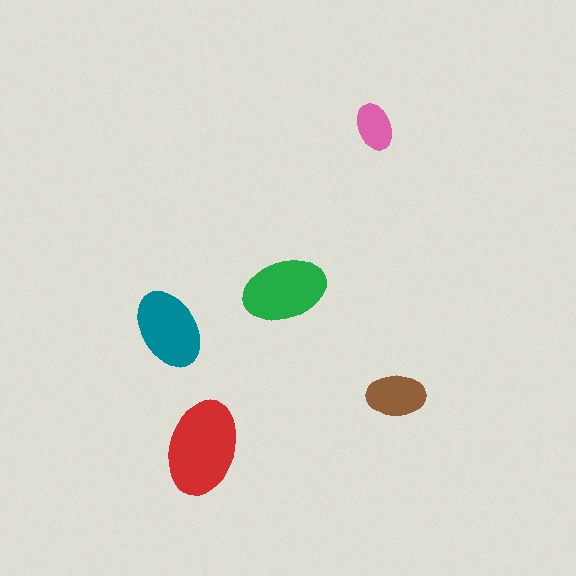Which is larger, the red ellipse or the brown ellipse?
The red one.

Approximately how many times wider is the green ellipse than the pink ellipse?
About 2 times wider.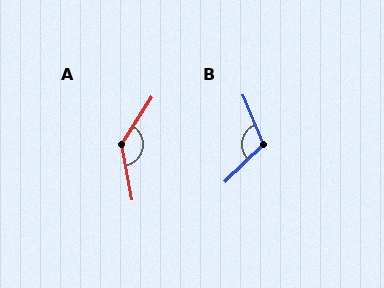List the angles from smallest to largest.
B (112°), A (137°).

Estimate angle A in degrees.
Approximately 137 degrees.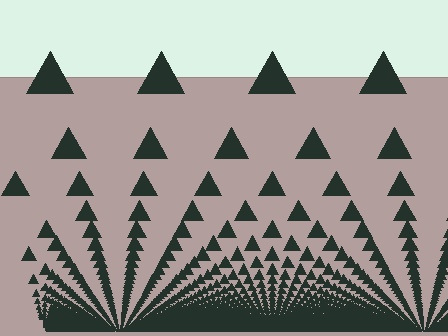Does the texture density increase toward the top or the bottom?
Density increases toward the bottom.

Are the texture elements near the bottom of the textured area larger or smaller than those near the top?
Smaller. The gradient is inverted — elements near the bottom are smaller and denser.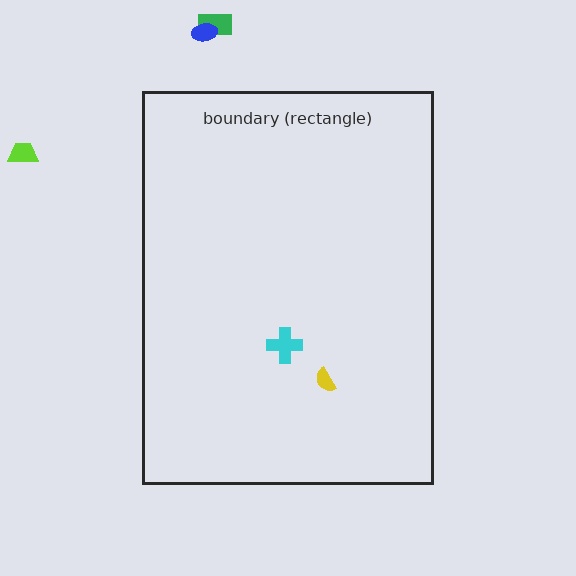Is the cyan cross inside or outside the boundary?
Inside.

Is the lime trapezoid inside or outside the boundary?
Outside.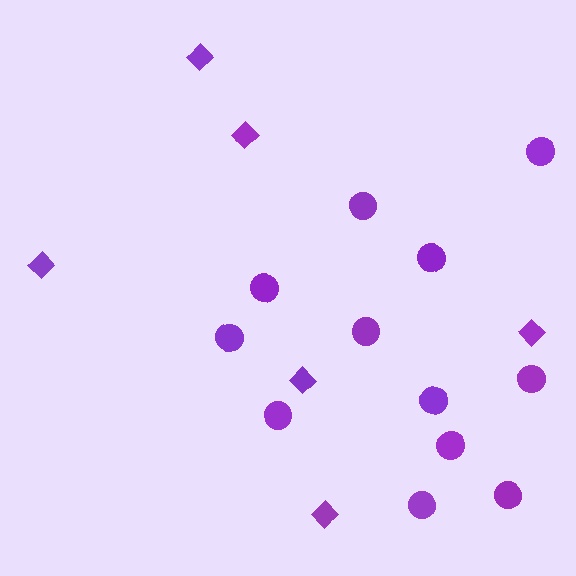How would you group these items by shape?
There are 2 groups: one group of circles (12) and one group of diamonds (6).